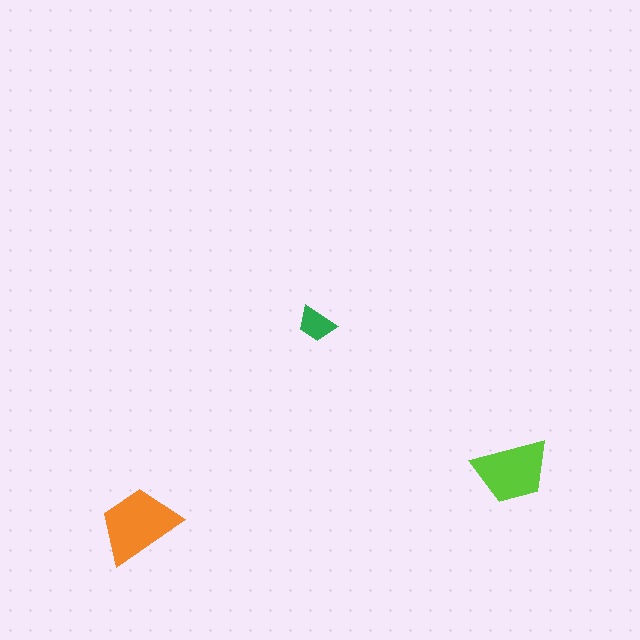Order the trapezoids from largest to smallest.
the orange one, the lime one, the green one.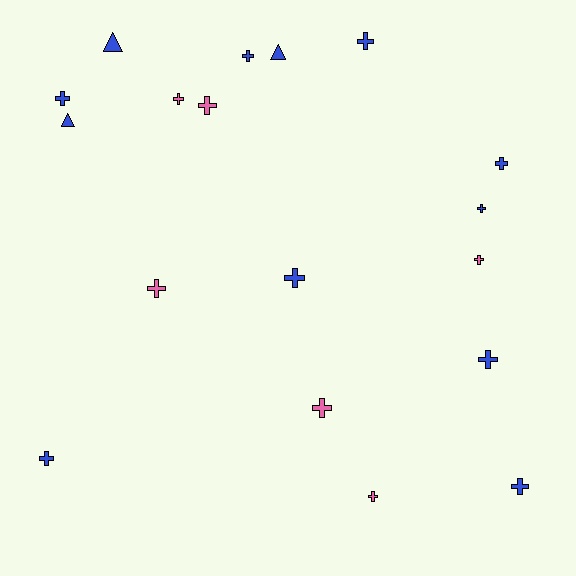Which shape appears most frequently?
Cross, with 15 objects.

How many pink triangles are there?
There are no pink triangles.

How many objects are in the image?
There are 18 objects.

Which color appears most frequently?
Blue, with 12 objects.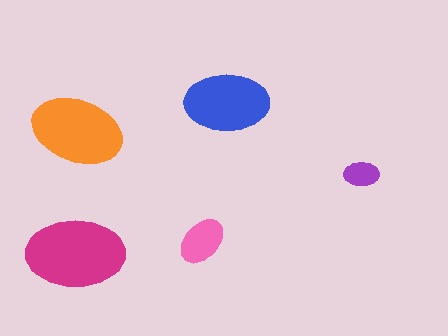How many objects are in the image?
There are 5 objects in the image.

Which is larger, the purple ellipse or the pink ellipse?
The pink one.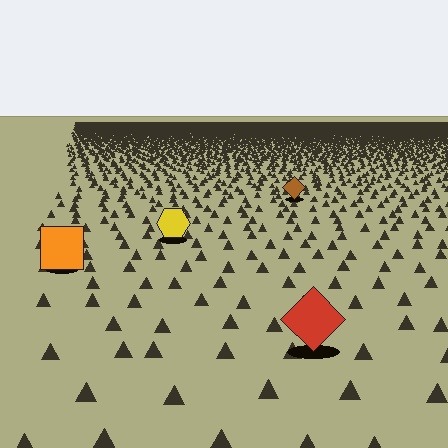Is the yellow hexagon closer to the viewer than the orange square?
No. The orange square is closer — you can tell from the texture gradient: the ground texture is coarser near it.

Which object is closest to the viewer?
The red diamond is closest. The texture marks near it are larger and more spread out.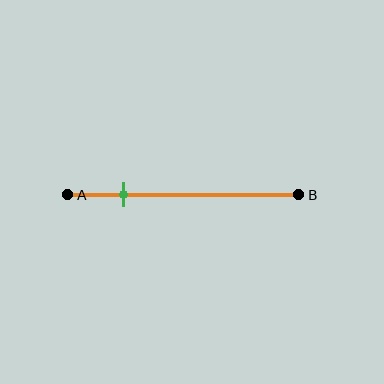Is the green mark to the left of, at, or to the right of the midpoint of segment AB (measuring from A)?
The green mark is to the left of the midpoint of segment AB.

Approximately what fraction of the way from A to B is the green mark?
The green mark is approximately 25% of the way from A to B.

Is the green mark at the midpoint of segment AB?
No, the mark is at about 25% from A, not at the 50% midpoint.